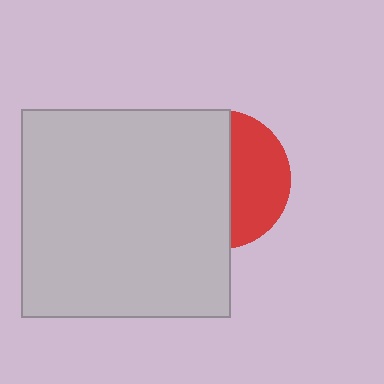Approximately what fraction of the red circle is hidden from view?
Roughly 59% of the red circle is hidden behind the light gray square.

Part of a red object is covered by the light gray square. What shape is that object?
It is a circle.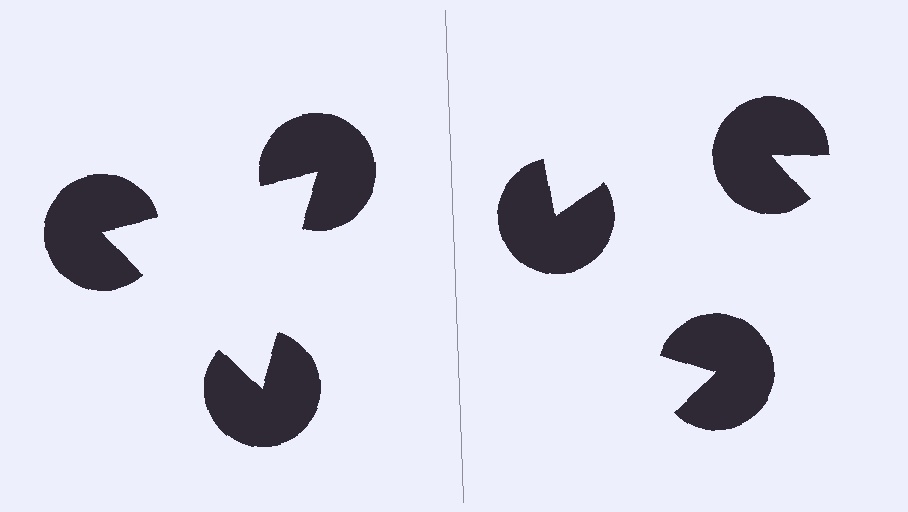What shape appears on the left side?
An illusory triangle.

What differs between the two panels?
The pac-man discs are positioned identically on both sides; only the wedge orientations differ. On the left they align to a triangle; on the right they are misaligned.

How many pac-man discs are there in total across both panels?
6 — 3 on each side.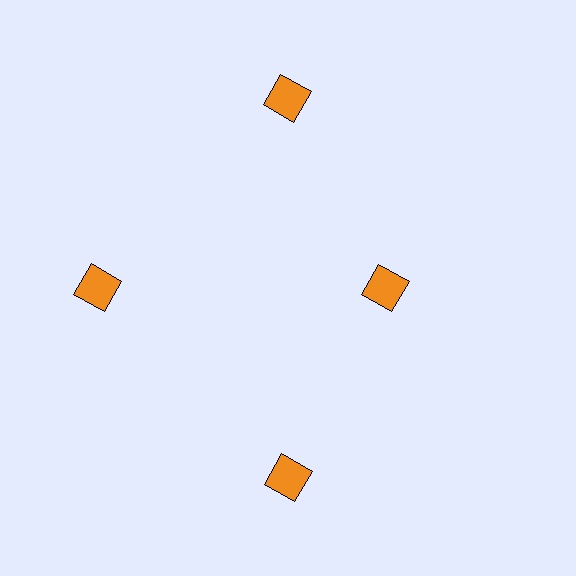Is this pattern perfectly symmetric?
No. The 4 orange squares are arranged in a ring, but one element near the 3 o'clock position is pulled inward toward the center, breaking the 4-fold rotational symmetry.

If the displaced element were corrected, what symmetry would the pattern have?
It would have 4-fold rotational symmetry — the pattern would map onto itself every 90 degrees.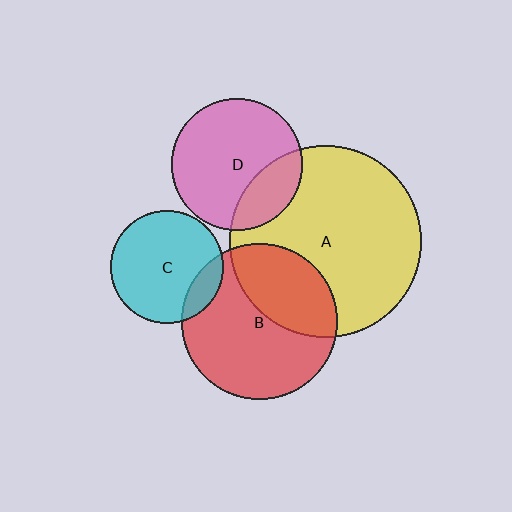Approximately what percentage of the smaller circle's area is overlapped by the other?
Approximately 35%.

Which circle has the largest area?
Circle A (yellow).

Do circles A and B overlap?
Yes.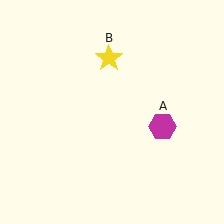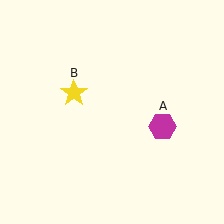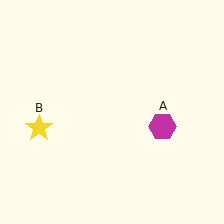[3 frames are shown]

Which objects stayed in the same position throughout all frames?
Magenta hexagon (object A) remained stationary.